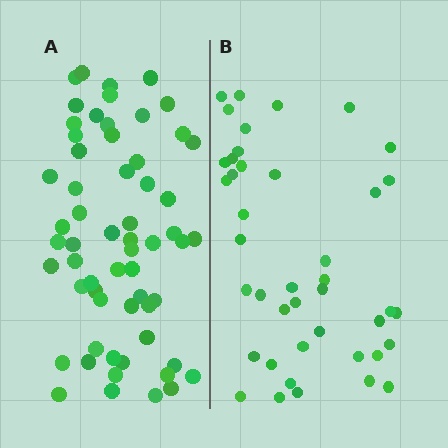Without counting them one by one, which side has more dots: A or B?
Region A (the left region) has more dots.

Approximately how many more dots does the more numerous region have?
Region A has approximately 20 more dots than region B.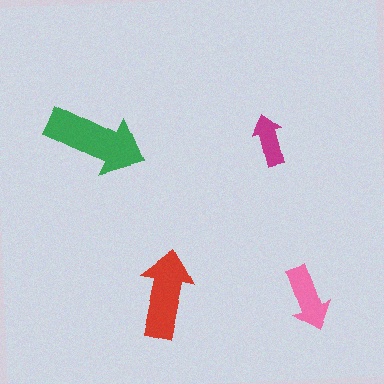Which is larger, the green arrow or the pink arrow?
The green one.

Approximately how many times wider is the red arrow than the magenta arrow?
About 1.5 times wider.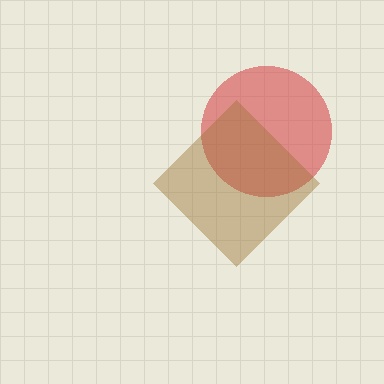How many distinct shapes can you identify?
There are 2 distinct shapes: a red circle, a brown diamond.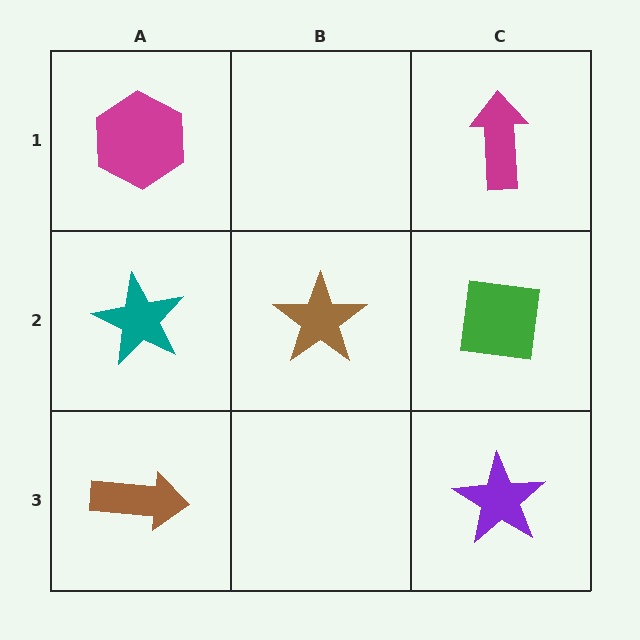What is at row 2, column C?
A green square.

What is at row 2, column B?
A brown star.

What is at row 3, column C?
A purple star.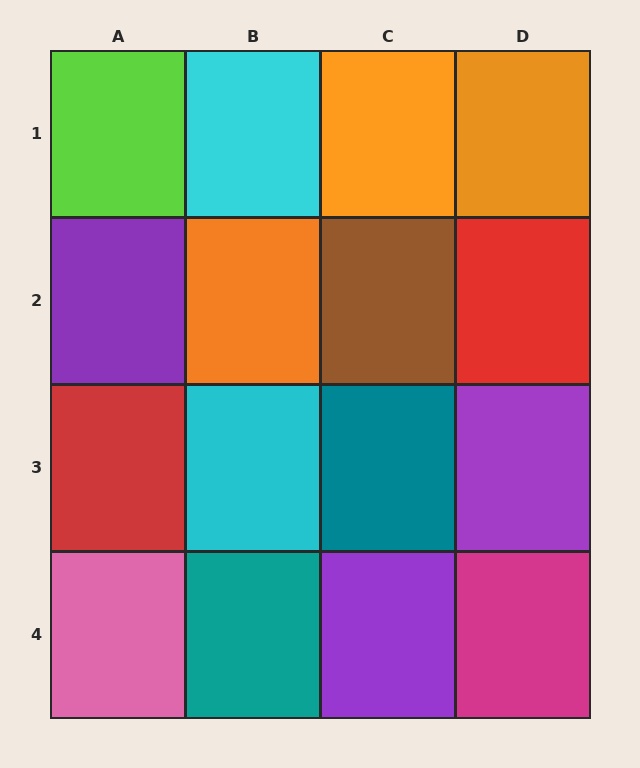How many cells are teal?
2 cells are teal.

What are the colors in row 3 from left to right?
Red, cyan, teal, purple.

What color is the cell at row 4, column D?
Magenta.